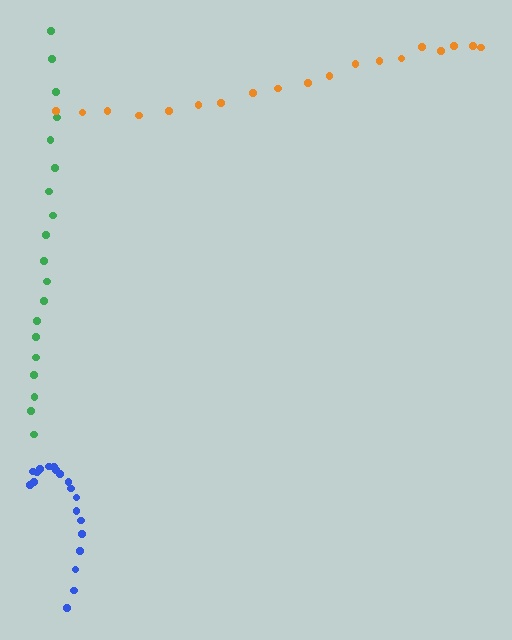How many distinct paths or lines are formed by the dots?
There are 3 distinct paths.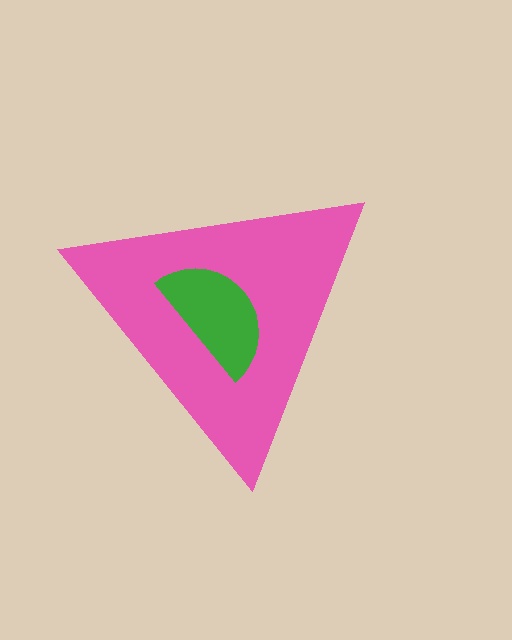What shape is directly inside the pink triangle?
The green semicircle.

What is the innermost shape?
The green semicircle.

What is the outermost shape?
The pink triangle.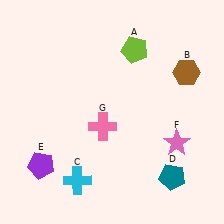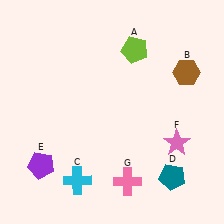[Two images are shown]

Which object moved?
The pink cross (G) moved down.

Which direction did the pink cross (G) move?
The pink cross (G) moved down.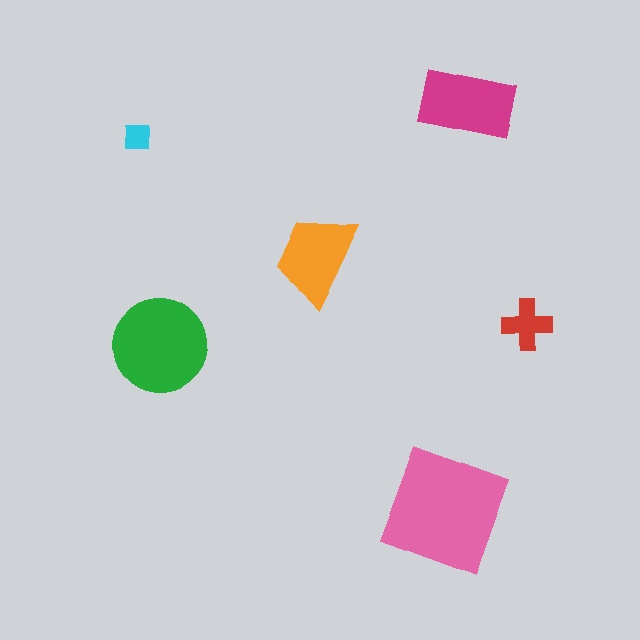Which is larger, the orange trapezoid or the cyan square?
The orange trapezoid.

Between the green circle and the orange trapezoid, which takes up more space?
The green circle.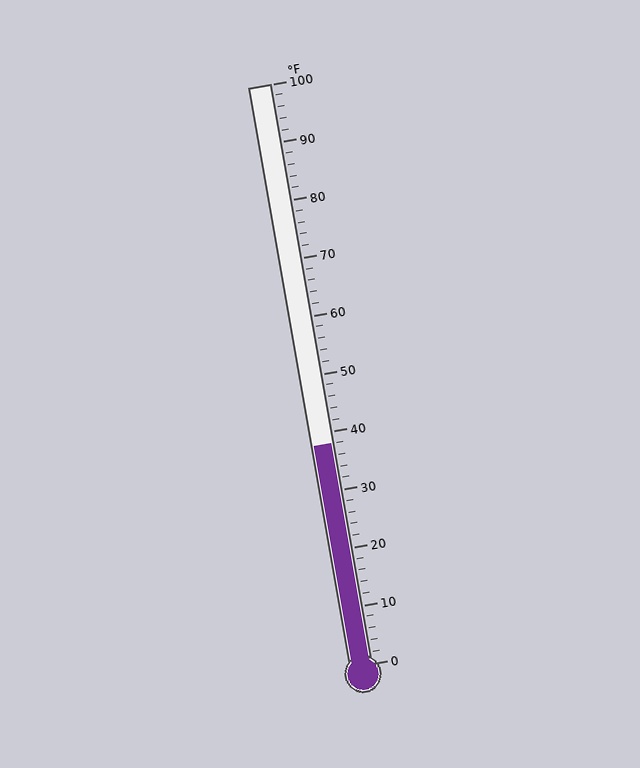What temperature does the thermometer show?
The thermometer shows approximately 38°F.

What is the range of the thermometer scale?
The thermometer scale ranges from 0°F to 100°F.